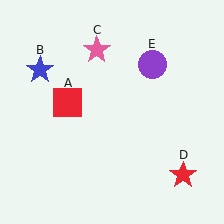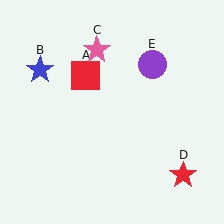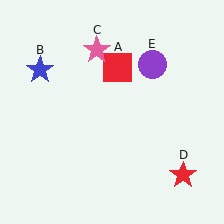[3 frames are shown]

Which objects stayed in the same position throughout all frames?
Blue star (object B) and pink star (object C) and red star (object D) and purple circle (object E) remained stationary.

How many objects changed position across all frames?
1 object changed position: red square (object A).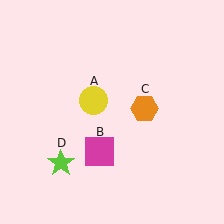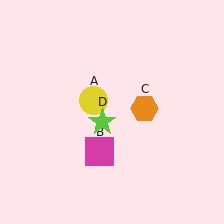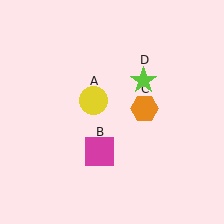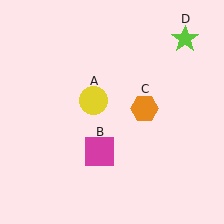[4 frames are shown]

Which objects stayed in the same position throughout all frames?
Yellow circle (object A) and magenta square (object B) and orange hexagon (object C) remained stationary.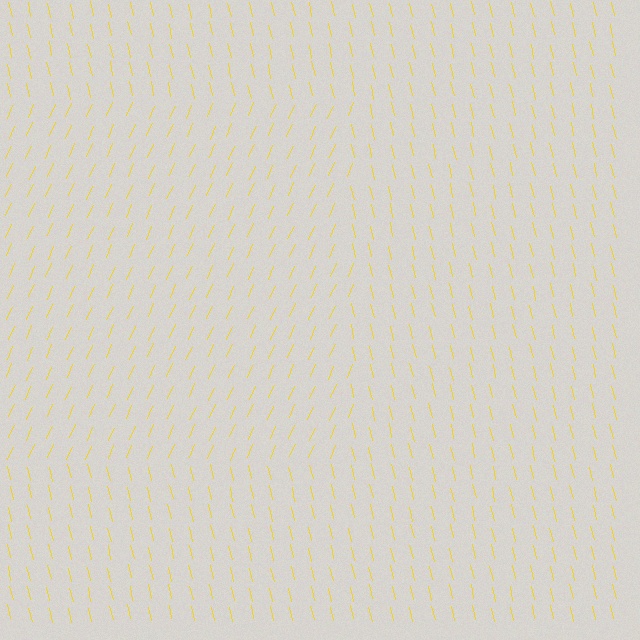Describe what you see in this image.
The image is filled with small yellow line segments. A rectangle region in the image has lines oriented differently from the surrounding lines, creating a visible texture boundary.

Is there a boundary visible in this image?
Yes, there is a texture boundary formed by a change in line orientation.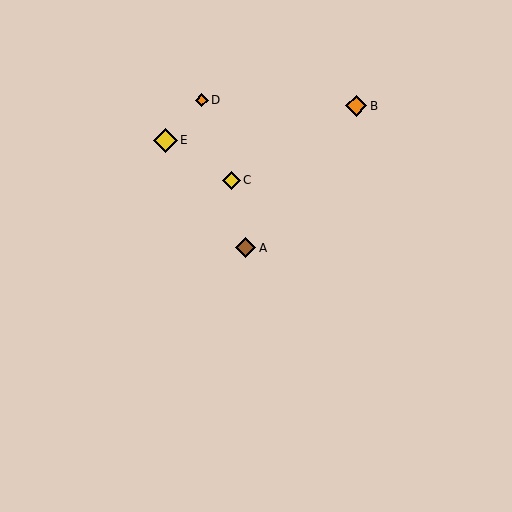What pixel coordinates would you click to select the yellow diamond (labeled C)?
Click at (231, 180) to select the yellow diamond C.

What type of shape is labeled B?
Shape B is an orange diamond.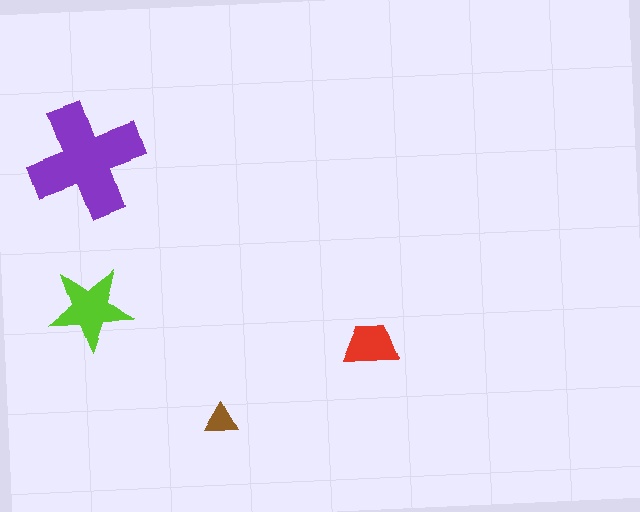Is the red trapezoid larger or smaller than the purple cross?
Smaller.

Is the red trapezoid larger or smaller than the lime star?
Smaller.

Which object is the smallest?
The brown triangle.